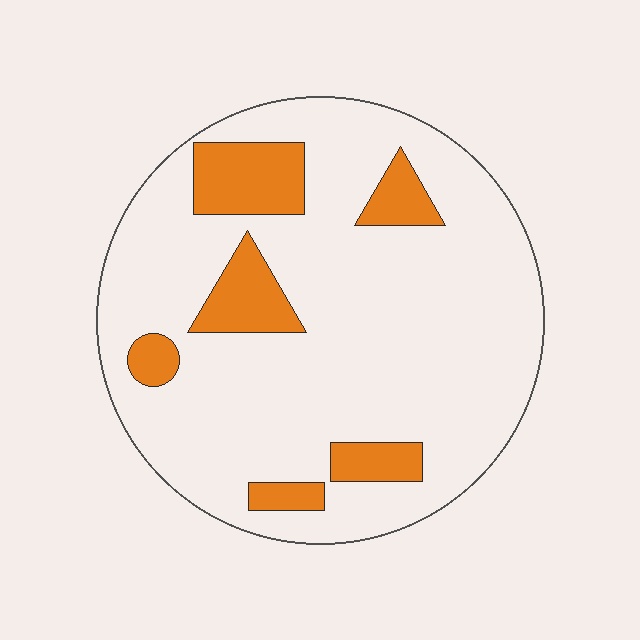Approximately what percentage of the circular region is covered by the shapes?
Approximately 15%.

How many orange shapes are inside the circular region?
6.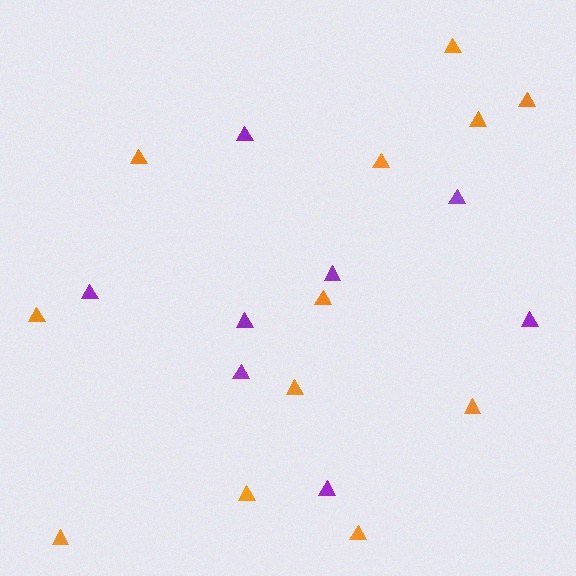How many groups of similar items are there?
There are 2 groups: one group of purple triangles (8) and one group of orange triangles (12).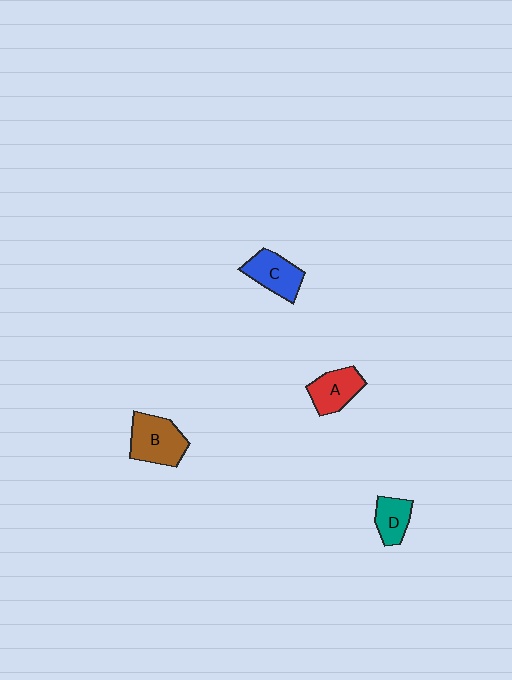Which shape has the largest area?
Shape B (brown).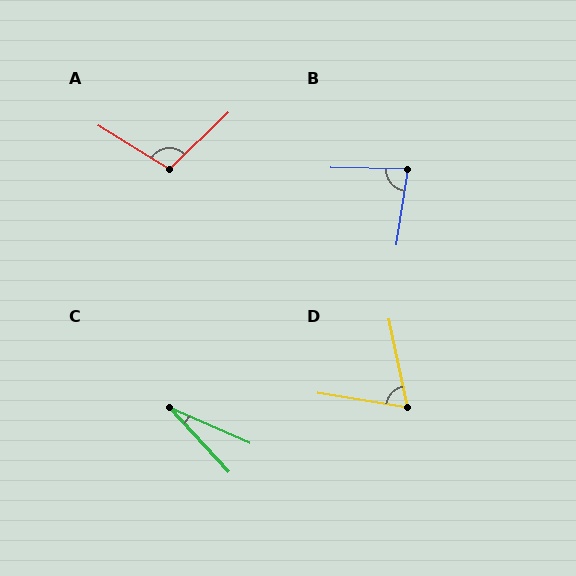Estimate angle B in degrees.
Approximately 82 degrees.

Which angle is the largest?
A, at approximately 104 degrees.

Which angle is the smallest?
C, at approximately 23 degrees.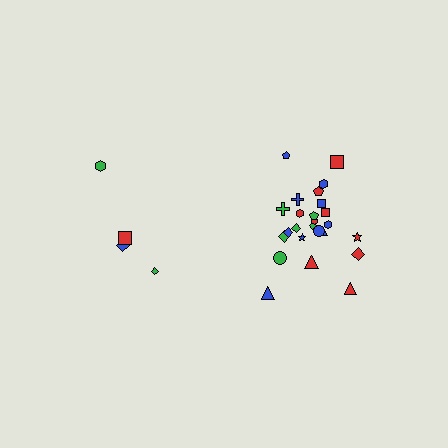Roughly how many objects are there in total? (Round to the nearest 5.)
Roughly 30 objects in total.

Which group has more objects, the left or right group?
The right group.